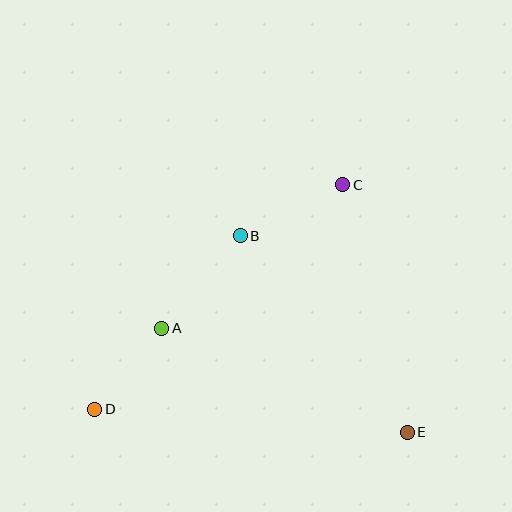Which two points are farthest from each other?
Points C and D are farthest from each other.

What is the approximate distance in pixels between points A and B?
The distance between A and B is approximately 121 pixels.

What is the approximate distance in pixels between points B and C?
The distance between B and C is approximately 115 pixels.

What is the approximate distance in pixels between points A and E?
The distance between A and E is approximately 267 pixels.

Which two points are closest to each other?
Points A and D are closest to each other.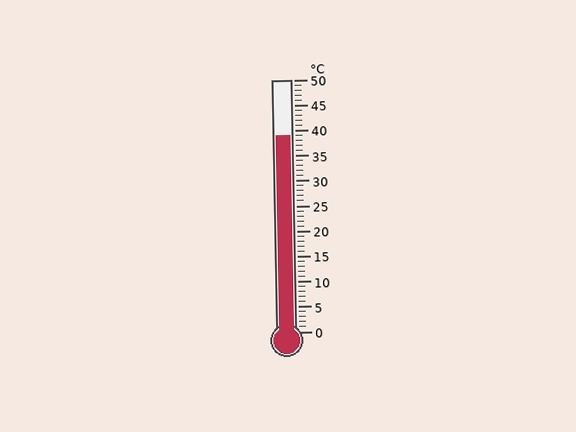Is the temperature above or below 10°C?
The temperature is above 10°C.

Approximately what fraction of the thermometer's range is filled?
The thermometer is filled to approximately 80% of its range.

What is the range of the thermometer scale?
The thermometer scale ranges from 0°C to 50°C.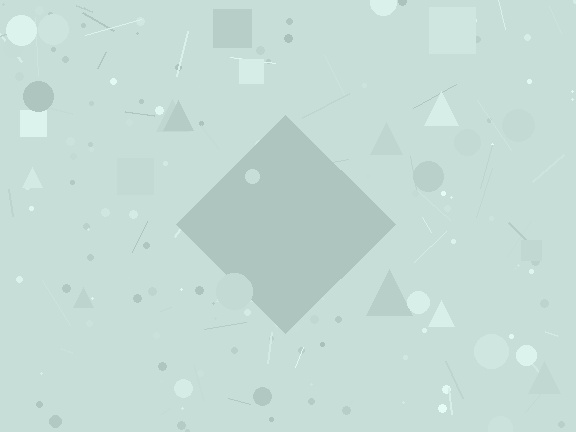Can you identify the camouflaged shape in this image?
The camouflaged shape is a diamond.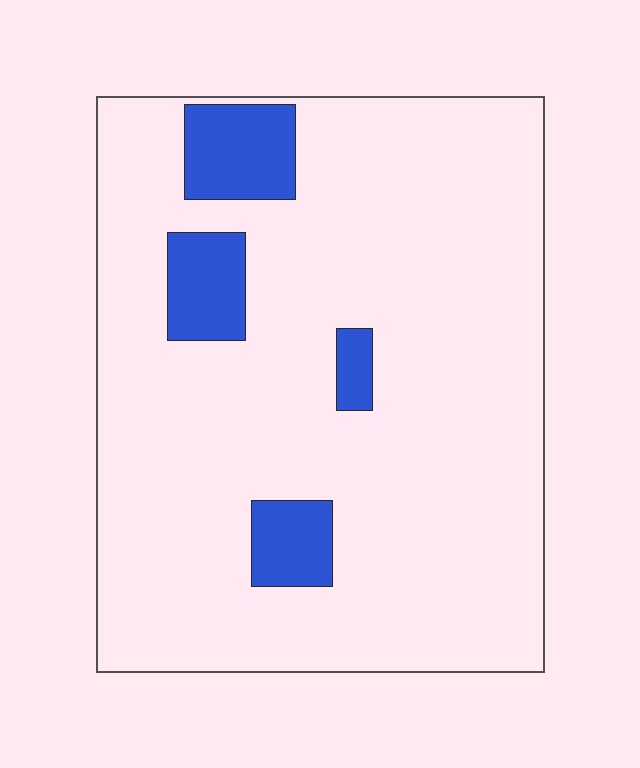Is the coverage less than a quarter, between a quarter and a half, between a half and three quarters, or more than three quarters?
Less than a quarter.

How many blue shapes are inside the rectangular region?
4.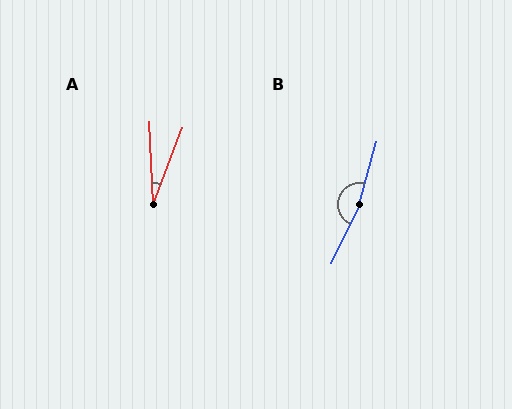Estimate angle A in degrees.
Approximately 23 degrees.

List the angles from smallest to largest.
A (23°), B (169°).